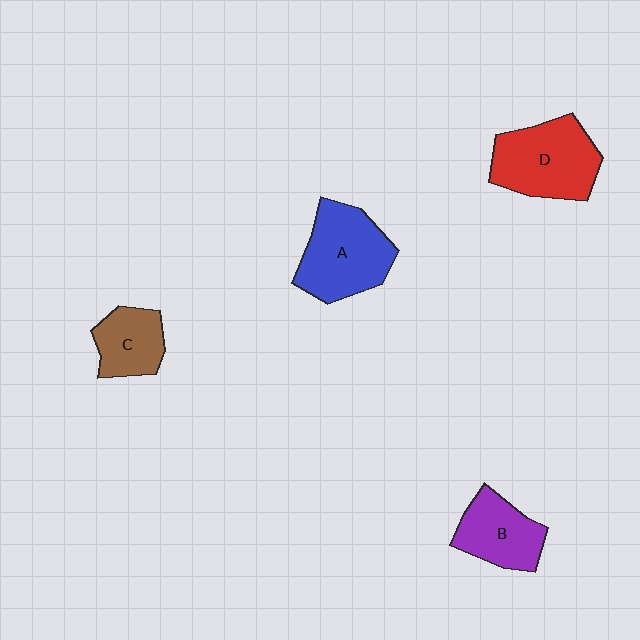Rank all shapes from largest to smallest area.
From largest to smallest: D (red), A (blue), B (purple), C (brown).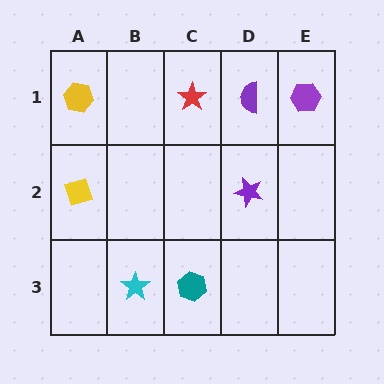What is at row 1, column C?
A red star.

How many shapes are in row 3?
2 shapes.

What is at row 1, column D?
A purple semicircle.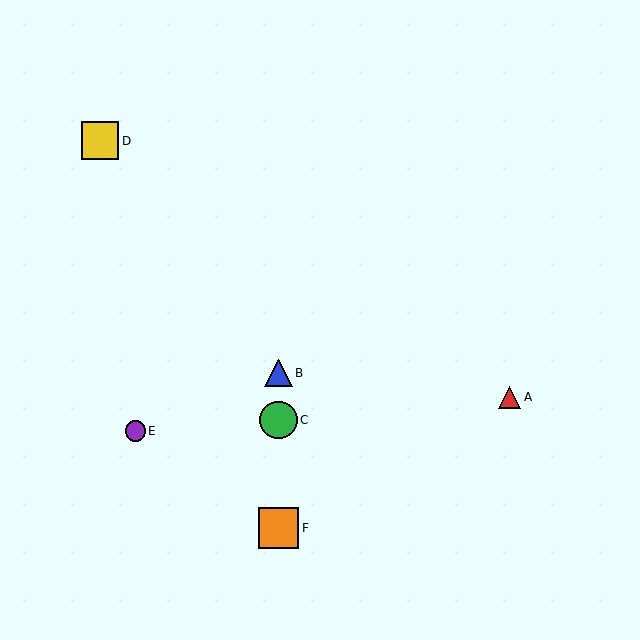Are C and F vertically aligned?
Yes, both are at x≈279.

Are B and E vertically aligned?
No, B is at x≈279 and E is at x≈135.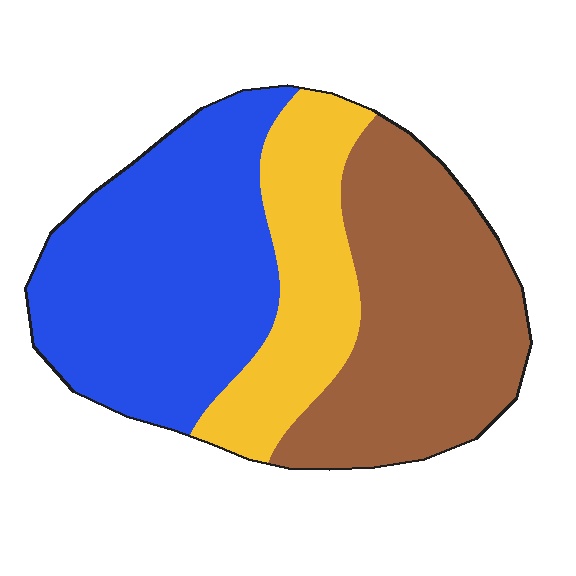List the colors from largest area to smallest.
From largest to smallest: blue, brown, yellow.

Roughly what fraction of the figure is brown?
Brown covers about 35% of the figure.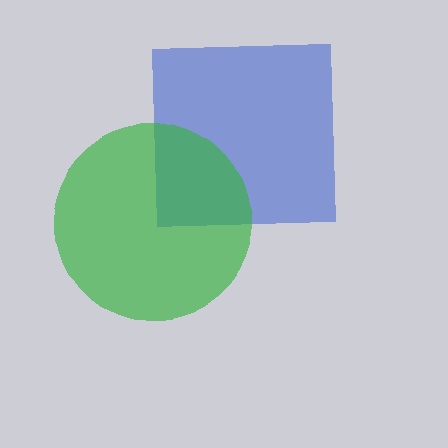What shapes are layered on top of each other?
The layered shapes are: a blue square, a green circle.